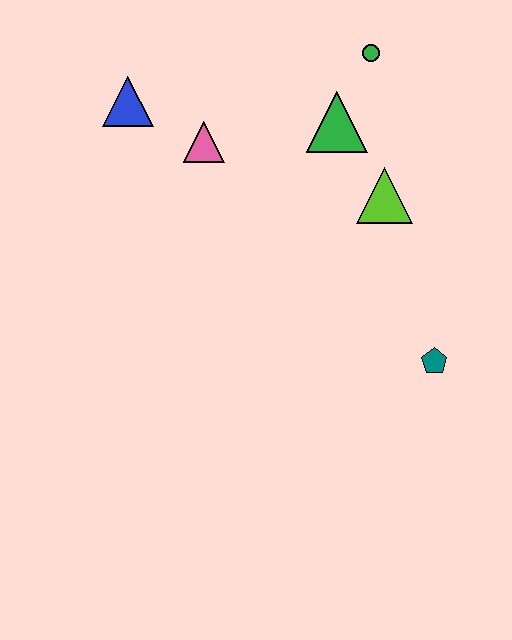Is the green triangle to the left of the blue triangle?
No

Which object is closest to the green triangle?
The green circle is closest to the green triangle.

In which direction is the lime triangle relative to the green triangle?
The lime triangle is below the green triangle.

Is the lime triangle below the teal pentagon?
No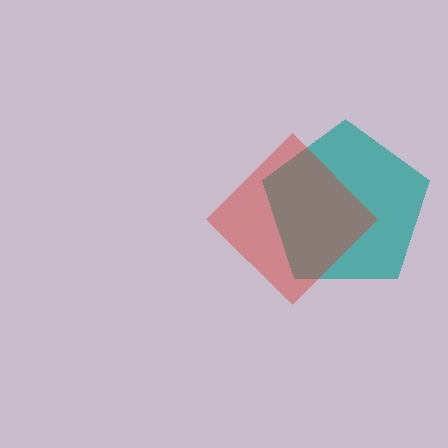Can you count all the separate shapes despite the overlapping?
Yes, there are 2 separate shapes.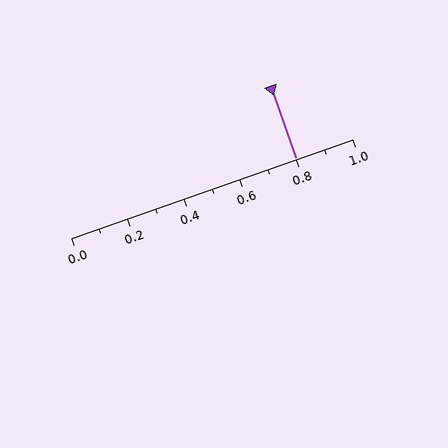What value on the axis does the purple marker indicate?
The marker indicates approximately 0.8.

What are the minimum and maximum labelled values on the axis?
The axis runs from 0.0 to 1.0.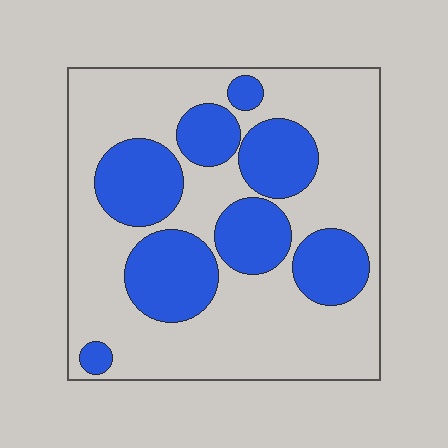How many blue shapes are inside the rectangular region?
8.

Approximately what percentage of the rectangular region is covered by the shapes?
Approximately 35%.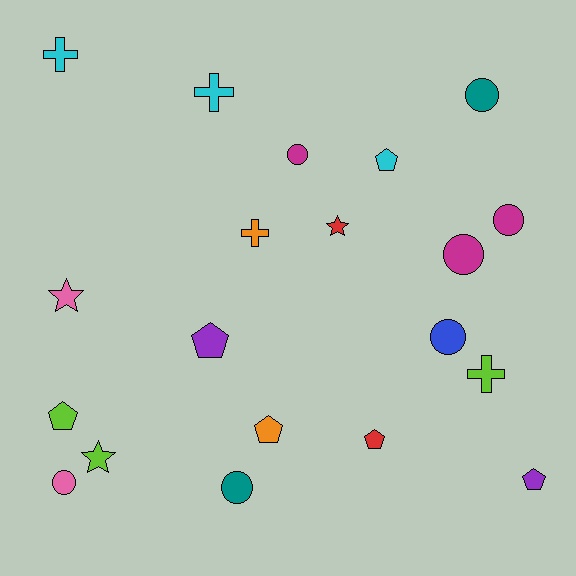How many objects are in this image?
There are 20 objects.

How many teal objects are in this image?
There are 2 teal objects.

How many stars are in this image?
There are 3 stars.